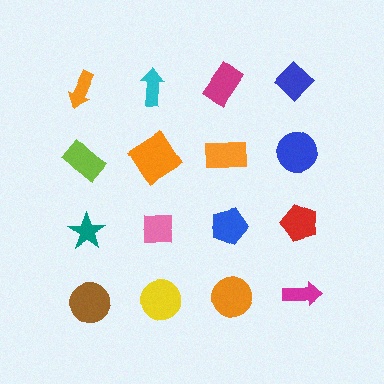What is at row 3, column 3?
A blue pentagon.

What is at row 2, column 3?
An orange rectangle.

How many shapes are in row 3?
4 shapes.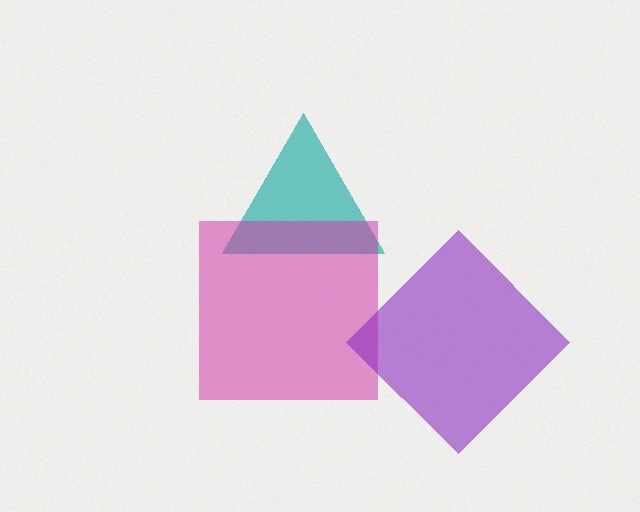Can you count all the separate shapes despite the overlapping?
Yes, there are 3 separate shapes.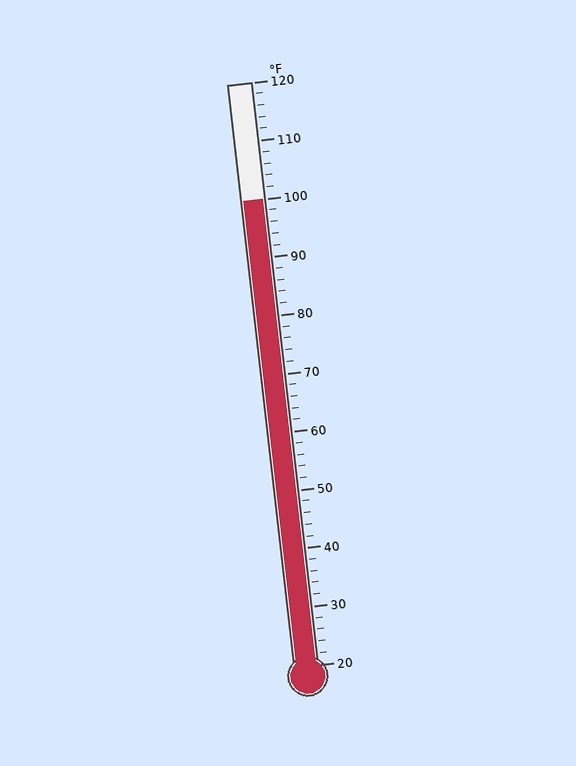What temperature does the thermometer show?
The thermometer shows approximately 100°F.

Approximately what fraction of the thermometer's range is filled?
The thermometer is filled to approximately 80% of its range.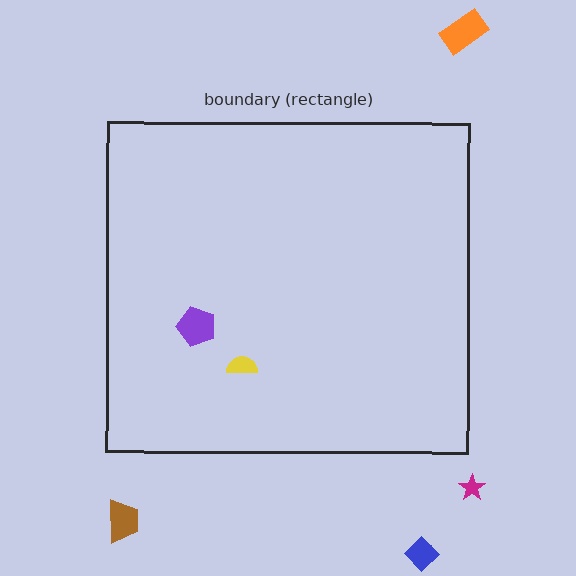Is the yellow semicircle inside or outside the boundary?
Inside.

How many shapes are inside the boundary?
2 inside, 4 outside.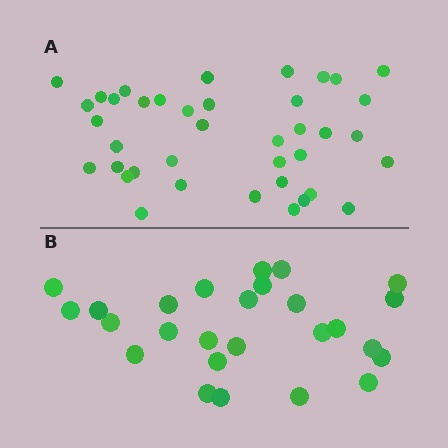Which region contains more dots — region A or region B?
Region A (the top region) has more dots.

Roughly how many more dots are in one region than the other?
Region A has approximately 15 more dots than region B.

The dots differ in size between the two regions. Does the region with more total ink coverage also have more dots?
No. Region B has more total ink coverage because its dots are larger, but region A actually contains more individual dots. Total area can be misleading — the number of items is what matters here.